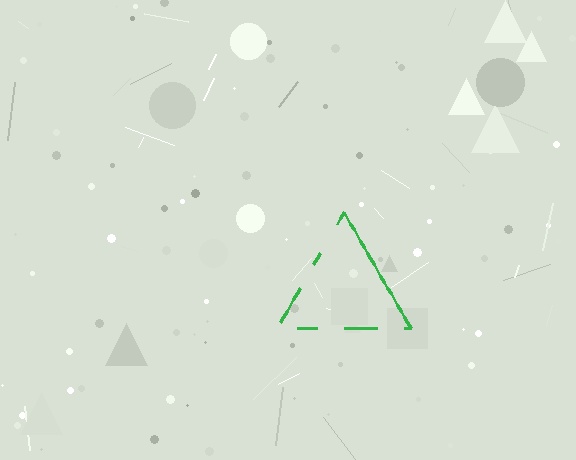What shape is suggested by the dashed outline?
The dashed outline suggests a triangle.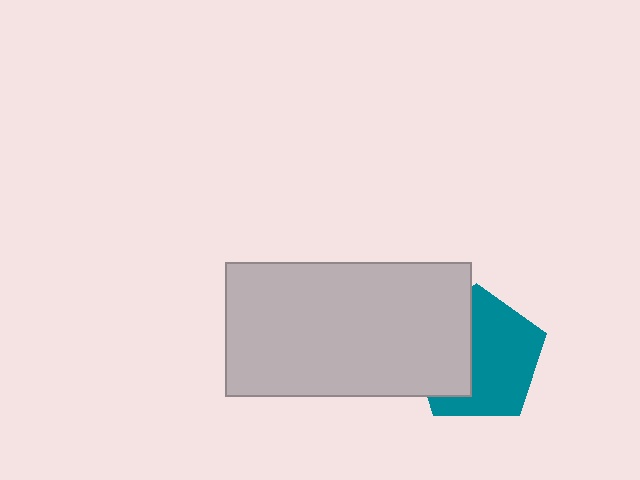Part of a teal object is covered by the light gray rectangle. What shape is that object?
It is a pentagon.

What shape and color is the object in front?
The object in front is a light gray rectangle.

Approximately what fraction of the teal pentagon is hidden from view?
Roughly 39% of the teal pentagon is hidden behind the light gray rectangle.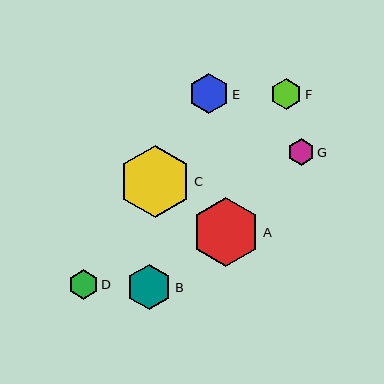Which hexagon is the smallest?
Hexagon G is the smallest with a size of approximately 27 pixels.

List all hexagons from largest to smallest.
From largest to smallest: C, A, B, E, F, D, G.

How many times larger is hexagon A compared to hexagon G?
Hexagon A is approximately 2.6 times the size of hexagon G.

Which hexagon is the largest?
Hexagon C is the largest with a size of approximately 72 pixels.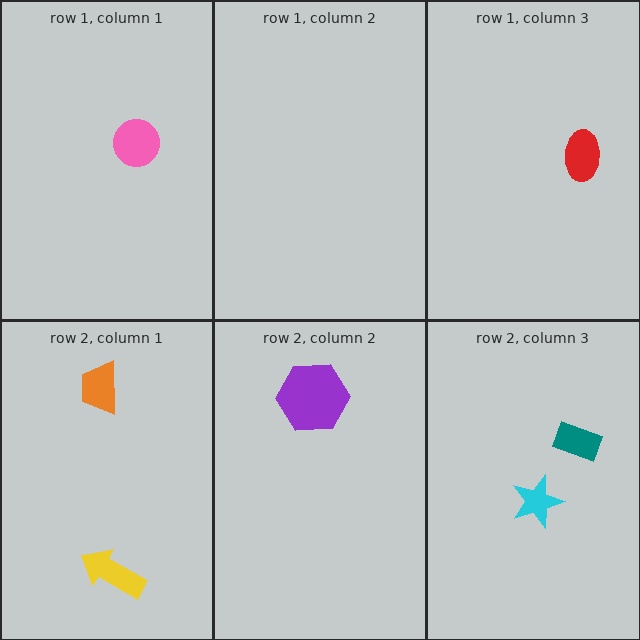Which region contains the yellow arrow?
The row 2, column 1 region.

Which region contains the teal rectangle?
The row 2, column 3 region.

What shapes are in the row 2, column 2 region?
The purple hexagon.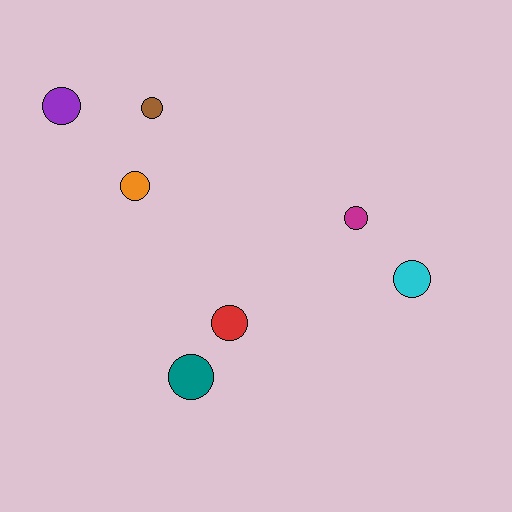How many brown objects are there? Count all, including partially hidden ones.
There is 1 brown object.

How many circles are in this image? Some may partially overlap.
There are 7 circles.